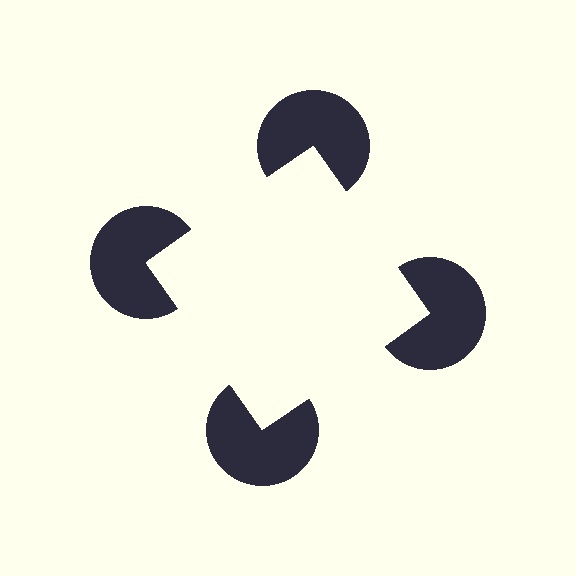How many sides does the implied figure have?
4 sides.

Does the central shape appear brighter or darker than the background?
It typically appears slightly brighter than the background, even though no actual brightness change is drawn.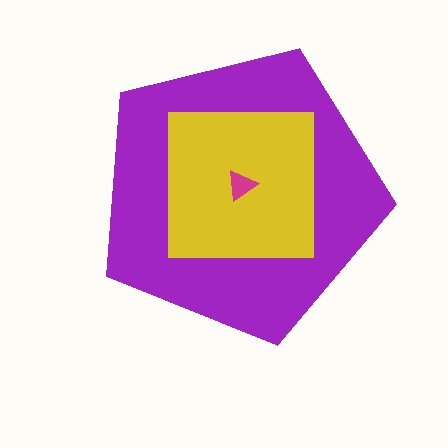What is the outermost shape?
The purple pentagon.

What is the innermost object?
The magenta triangle.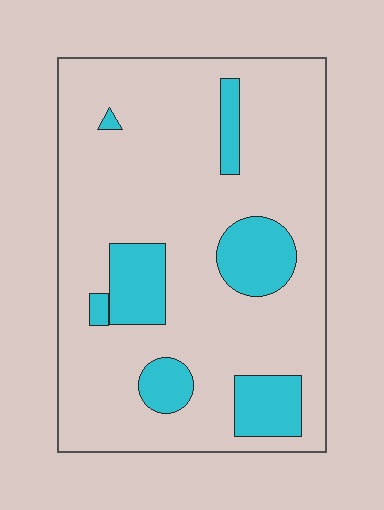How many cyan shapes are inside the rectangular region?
7.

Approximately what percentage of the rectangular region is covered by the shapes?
Approximately 20%.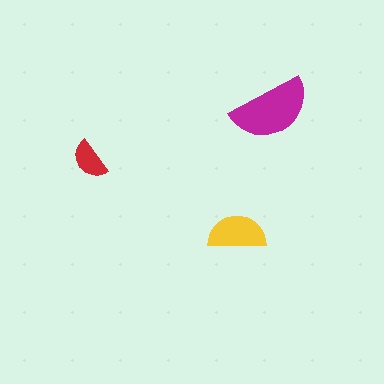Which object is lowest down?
The yellow semicircle is bottommost.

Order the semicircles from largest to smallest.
the magenta one, the yellow one, the red one.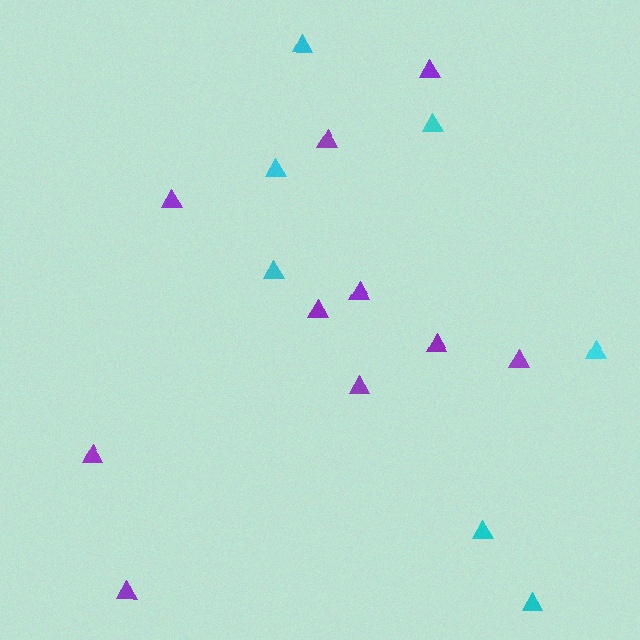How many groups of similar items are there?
There are 2 groups: one group of cyan triangles (7) and one group of purple triangles (10).